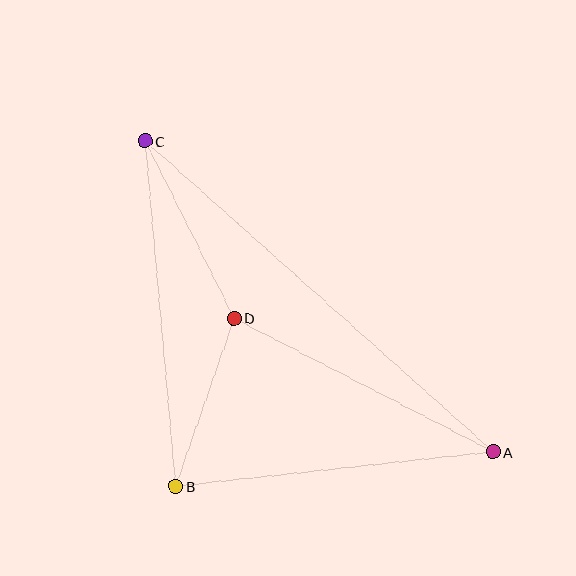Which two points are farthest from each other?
Points A and C are farthest from each other.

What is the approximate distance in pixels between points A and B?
The distance between A and B is approximately 319 pixels.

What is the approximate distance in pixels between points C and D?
The distance between C and D is approximately 198 pixels.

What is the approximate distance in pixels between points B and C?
The distance between B and C is approximately 347 pixels.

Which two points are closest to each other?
Points B and D are closest to each other.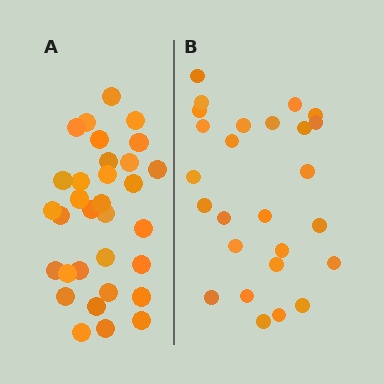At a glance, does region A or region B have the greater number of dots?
Region A (the left region) has more dots.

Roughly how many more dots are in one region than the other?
Region A has about 6 more dots than region B.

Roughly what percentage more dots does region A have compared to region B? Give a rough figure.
About 25% more.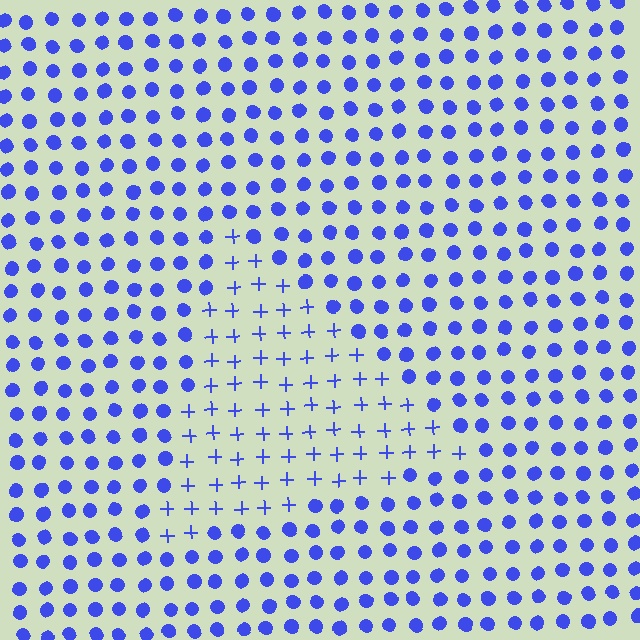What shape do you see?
I see a triangle.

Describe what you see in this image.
The image is filled with small blue elements arranged in a uniform grid. A triangle-shaped region contains plus signs, while the surrounding area contains circles. The boundary is defined purely by the change in element shape.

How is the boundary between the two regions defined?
The boundary is defined by a change in element shape: plus signs inside vs. circles outside. All elements share the same color and spacing.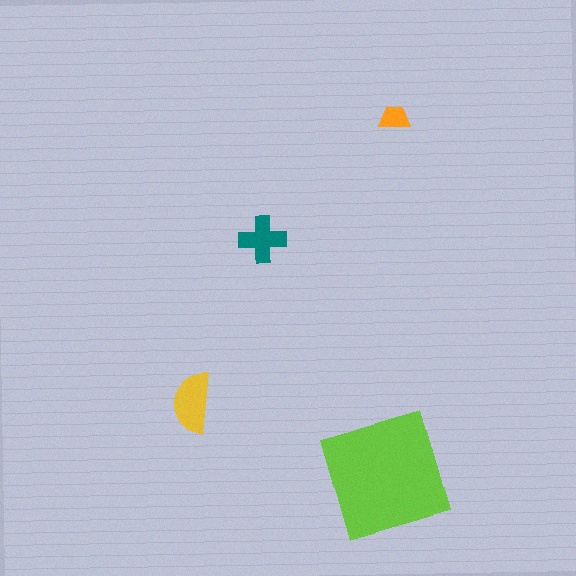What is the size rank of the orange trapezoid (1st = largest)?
4th.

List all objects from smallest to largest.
The orange trapezoid, the teal cross, the yellow semicircle, the lime square.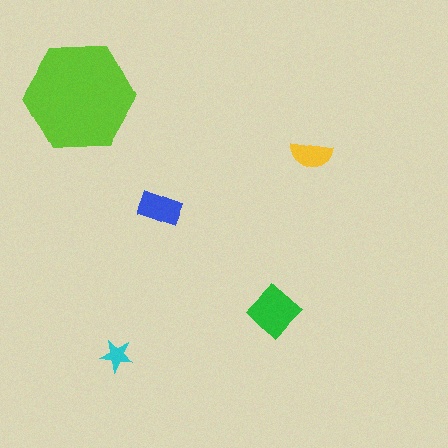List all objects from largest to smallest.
The lime hexagon, the green diamond, the blue rectangle, the yellow semicircle, the cyan star.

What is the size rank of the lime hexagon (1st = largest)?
1st.